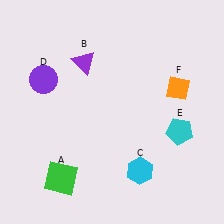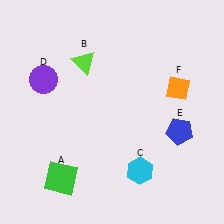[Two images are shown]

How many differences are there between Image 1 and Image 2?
There are 2 differences between the two images.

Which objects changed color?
B changed from purple to lime. E changed from cyan to blue.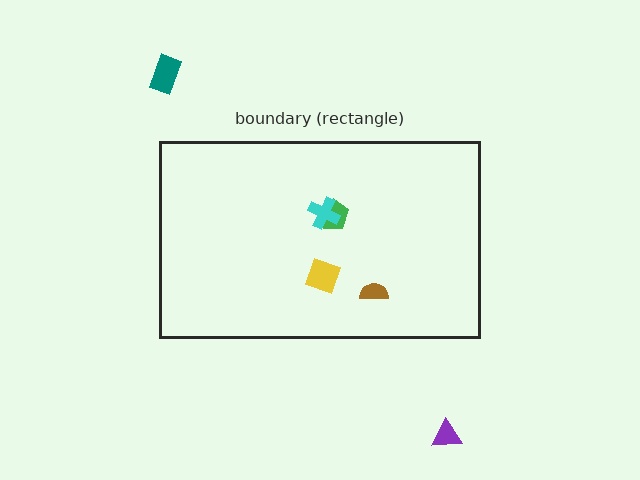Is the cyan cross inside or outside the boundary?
Inside.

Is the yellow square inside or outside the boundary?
Inside.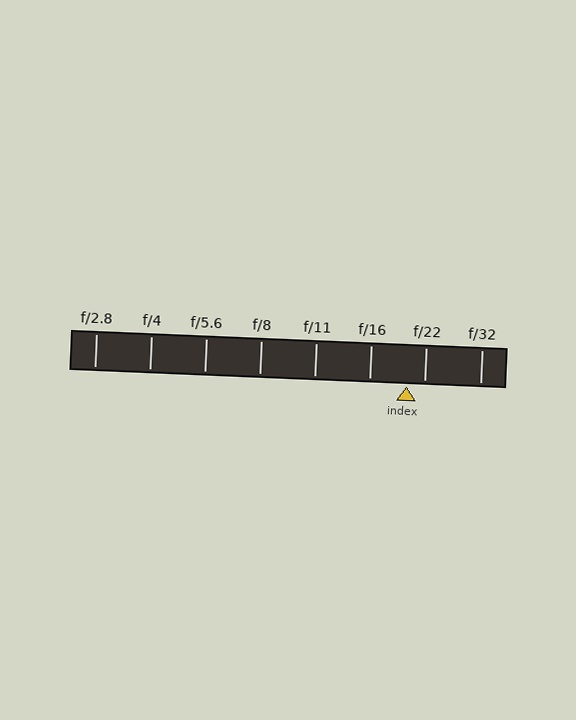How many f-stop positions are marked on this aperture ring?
There are 8 f-stop positions marked.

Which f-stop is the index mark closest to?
The index mark is closest to f/22.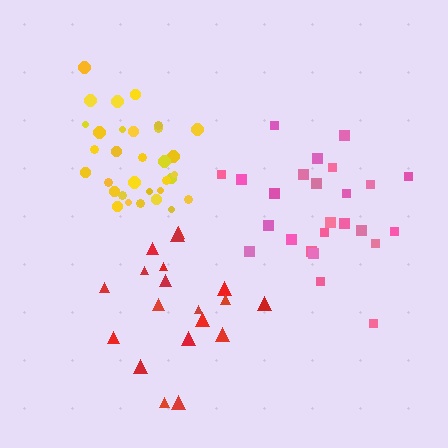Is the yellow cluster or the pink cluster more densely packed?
Yellow.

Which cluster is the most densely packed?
Yellow.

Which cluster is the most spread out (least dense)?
Red.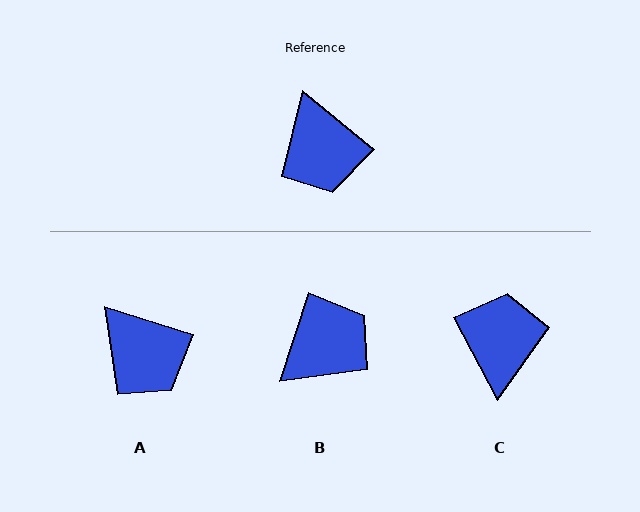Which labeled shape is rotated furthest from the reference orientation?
C, about 158 degrees away.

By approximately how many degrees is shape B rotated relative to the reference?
Approximately 112 degrees counter-clockwise.